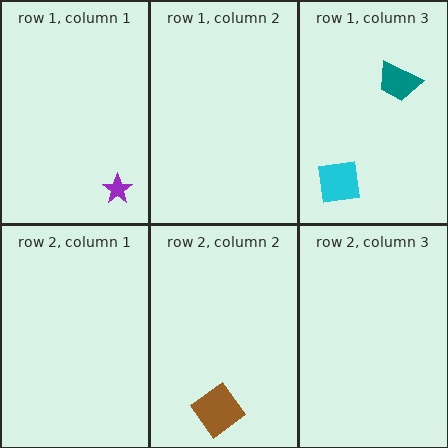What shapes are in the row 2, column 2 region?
The brown diamond.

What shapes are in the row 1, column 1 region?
The purple star.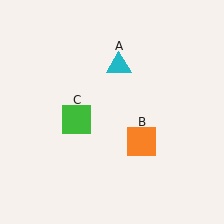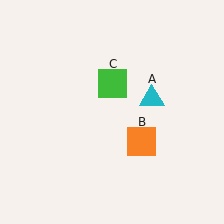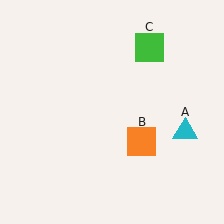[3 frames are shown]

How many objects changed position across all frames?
2 objects changed position: cyan triangle (object A), green square (object C).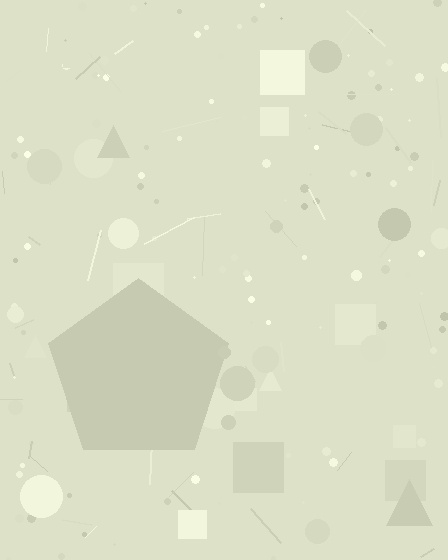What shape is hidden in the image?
A pentagon is hidden in the image.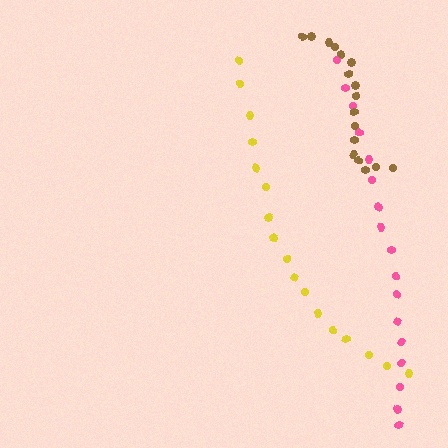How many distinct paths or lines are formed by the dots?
There are 3 distinct paths.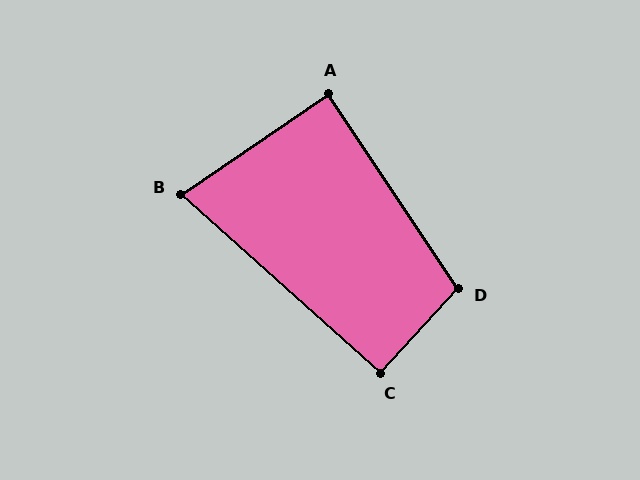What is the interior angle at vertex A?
Approximately 89 degrees (approximately right).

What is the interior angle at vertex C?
Approximately 91 degrees (approximately right).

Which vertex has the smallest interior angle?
B, at approximately 76 degrees.